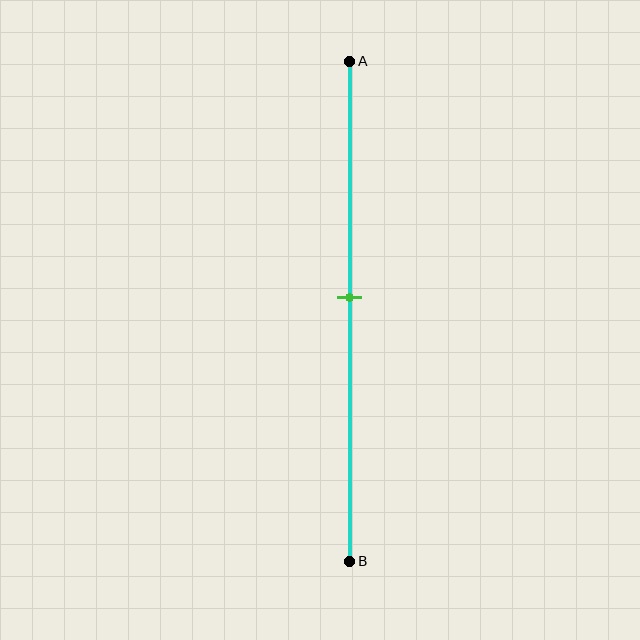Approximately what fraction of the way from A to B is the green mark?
The green mark is approximately 45% of the way from A to B.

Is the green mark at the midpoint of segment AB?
Yes, the mark is approximately at the midpoint.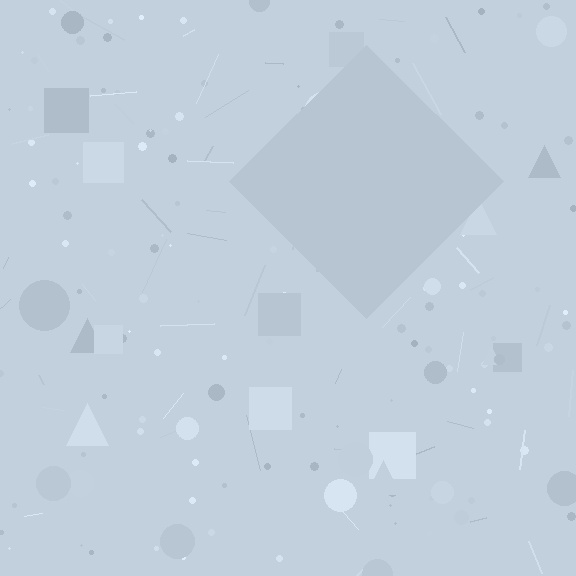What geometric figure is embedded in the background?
A diamond is embedded in the background.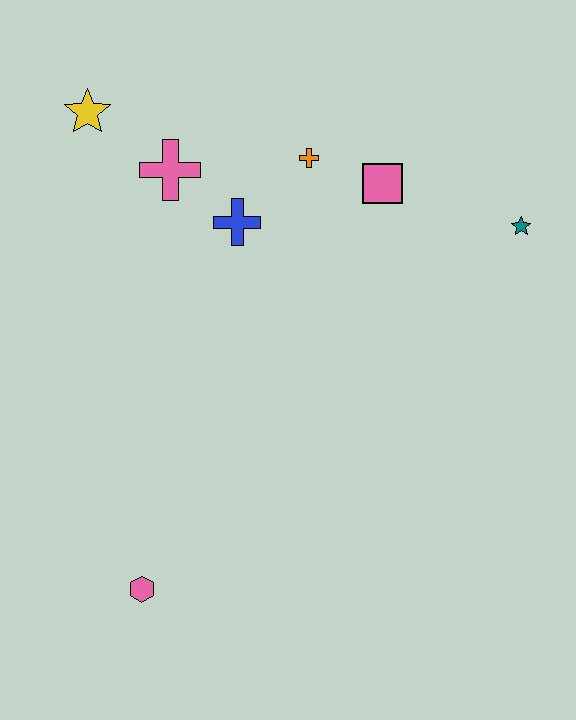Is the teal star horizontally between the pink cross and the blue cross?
No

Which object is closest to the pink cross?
The blue cross is closest to the pink cross.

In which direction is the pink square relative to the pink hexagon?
The pink square is above the pink hexagon.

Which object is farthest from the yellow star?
The pink hexagon is farthest from the yellow star.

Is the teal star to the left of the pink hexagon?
No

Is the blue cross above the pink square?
No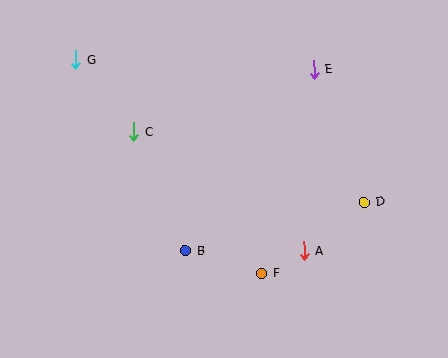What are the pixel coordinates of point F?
Point F is at (262, 273).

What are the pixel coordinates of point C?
Point C is at (134, 132).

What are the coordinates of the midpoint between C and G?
The midpoint between C and G is at (105, 96).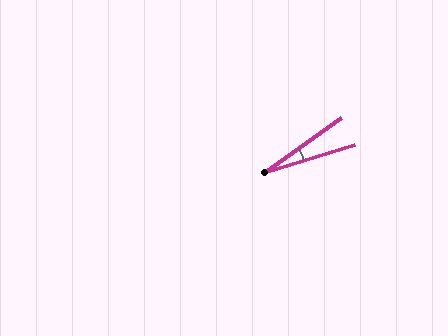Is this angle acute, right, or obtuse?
It is acute.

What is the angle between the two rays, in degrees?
Approximately 18 degrees.